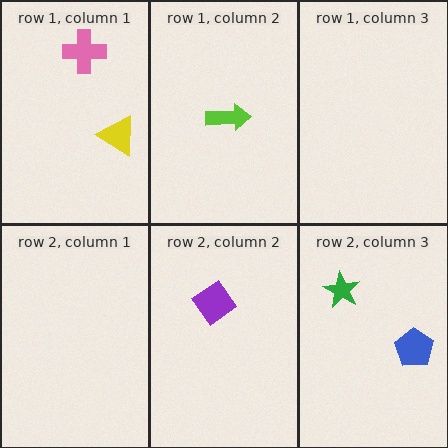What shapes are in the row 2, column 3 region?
The green star, the blue pentagon.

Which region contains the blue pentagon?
The row 2, column 3 region.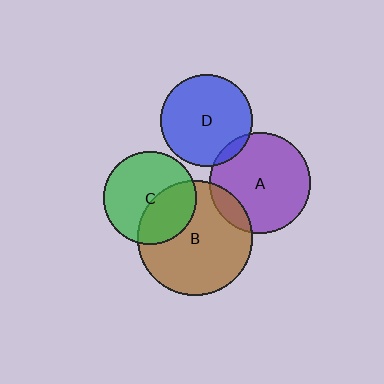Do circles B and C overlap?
Yes.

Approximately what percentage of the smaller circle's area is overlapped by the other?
Approximately 40%.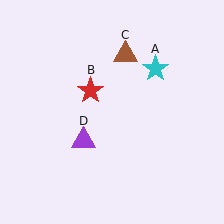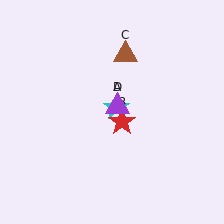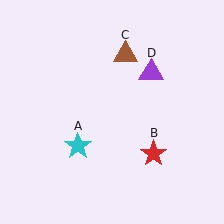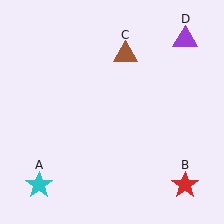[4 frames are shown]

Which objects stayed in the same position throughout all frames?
Brown triangle (object C) remained stationary.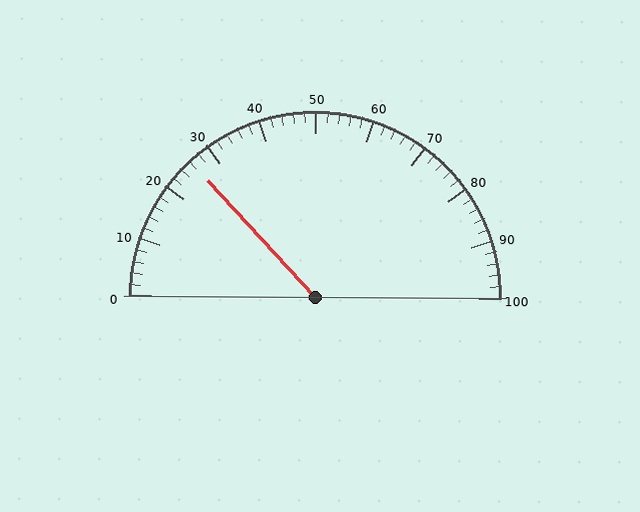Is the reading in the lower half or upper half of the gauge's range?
The reading is in the lower half of the range (0 to 100).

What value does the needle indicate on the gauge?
The needle indicates approximately 26.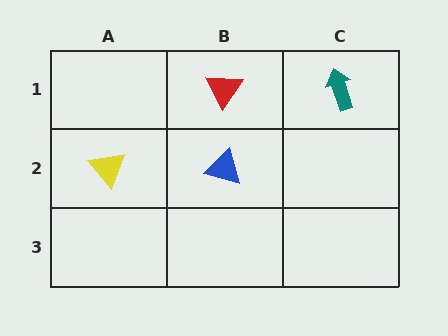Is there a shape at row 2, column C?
No, that cell is empty.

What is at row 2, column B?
A blue triangle.